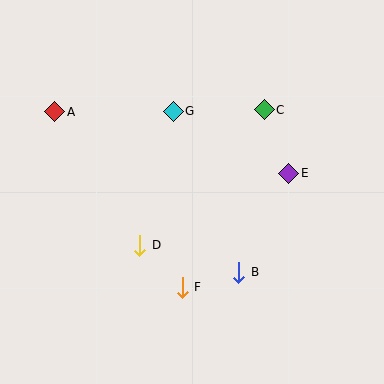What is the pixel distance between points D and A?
The distance between D and A is 158 pixels.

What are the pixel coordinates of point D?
Point D is at (140, 245).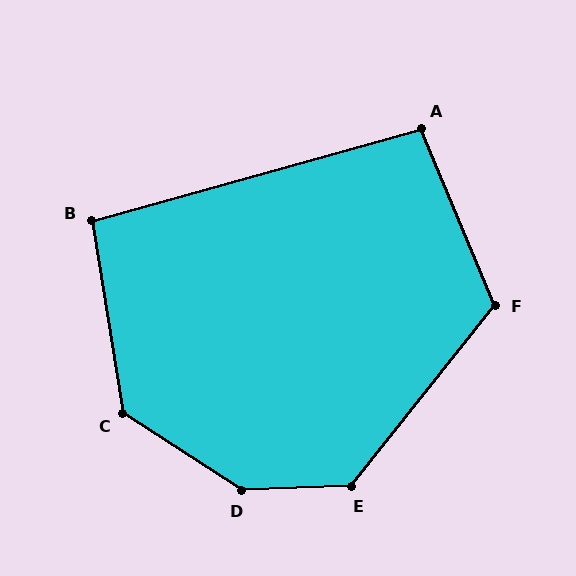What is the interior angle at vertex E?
Approximately 131 degrees (obtuse).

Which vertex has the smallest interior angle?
B, at approximately 96 degrees.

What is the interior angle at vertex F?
Approximately 119 degrees (obtuse).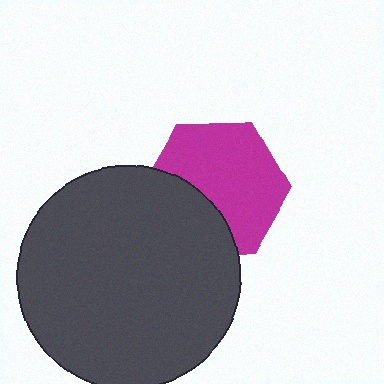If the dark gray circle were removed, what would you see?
You would see the complete magenta hexagon.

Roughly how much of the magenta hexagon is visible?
Most of it is visible (roughly 67%).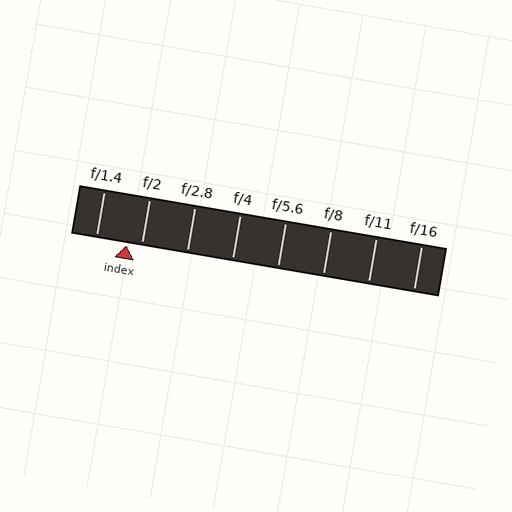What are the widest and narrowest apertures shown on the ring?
The widest aperture shown is f/1.4 and the narrowest is f/16.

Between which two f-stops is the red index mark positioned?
The index mark is between f/1.4 and f/2.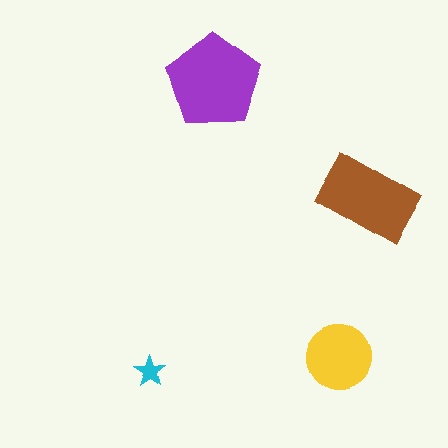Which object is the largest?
The purple pentagon.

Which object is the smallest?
The cyan star.